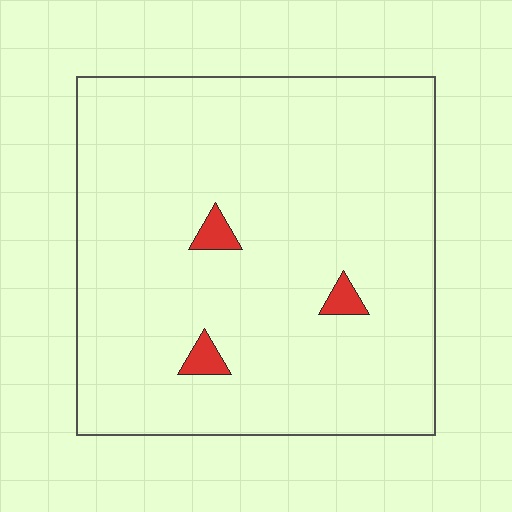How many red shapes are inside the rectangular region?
3.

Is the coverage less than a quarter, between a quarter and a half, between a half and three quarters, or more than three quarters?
Less than a quarter.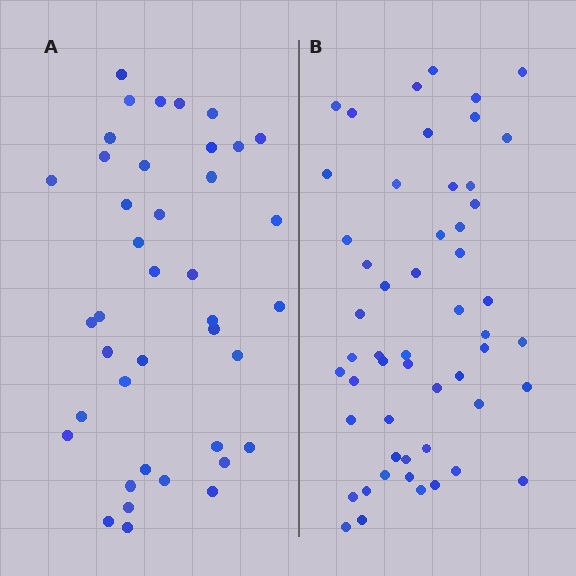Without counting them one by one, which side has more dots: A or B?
Region B (the right region) has more dots.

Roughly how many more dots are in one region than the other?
Region B has approximately 15 more dots than region A.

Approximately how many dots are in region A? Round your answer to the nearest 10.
About 40 dots.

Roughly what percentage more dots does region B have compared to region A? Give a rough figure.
About 30% more.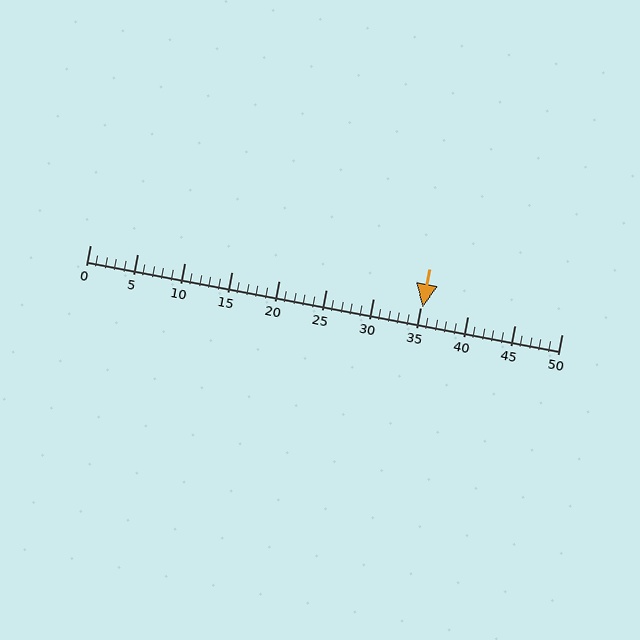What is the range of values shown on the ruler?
The ruler shows values from 0 to 50.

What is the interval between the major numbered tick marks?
The major tick marks are spaced 5 units apart.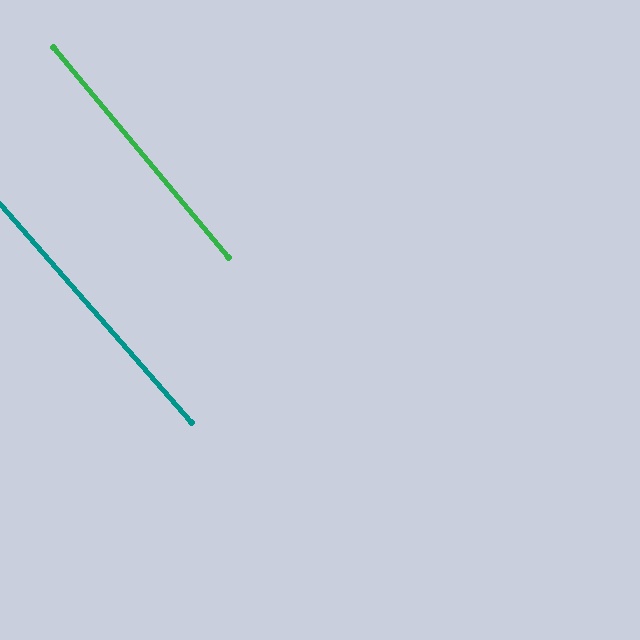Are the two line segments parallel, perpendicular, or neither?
Parallel — their directions differ by only 1.5°.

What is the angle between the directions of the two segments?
Approximately 1 degree.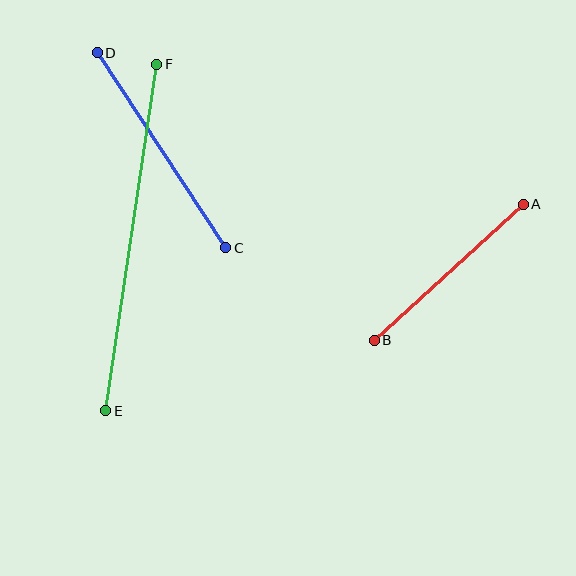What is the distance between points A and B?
The distance is approximately 202 pixels.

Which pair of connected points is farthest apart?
Points E and F are farthest apart.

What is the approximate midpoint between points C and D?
The midpoint is at approximately (162, 150) pixels.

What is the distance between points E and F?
The distance is approximately 350 pixels.